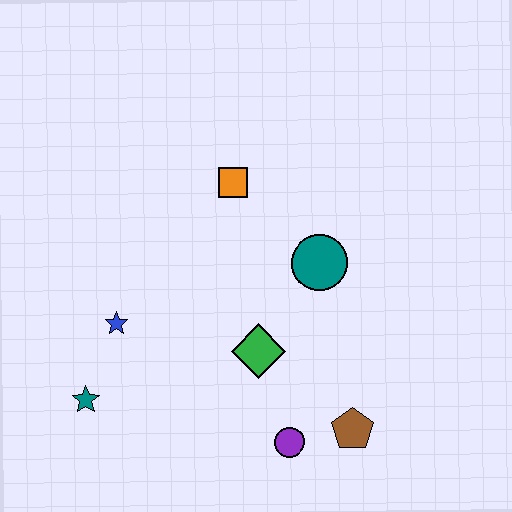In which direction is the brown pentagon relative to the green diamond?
The brown pentagon is to the right of the green diamond.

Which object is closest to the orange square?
The teal circle is closest to the orange square.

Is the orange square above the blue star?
Yes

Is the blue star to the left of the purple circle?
Yes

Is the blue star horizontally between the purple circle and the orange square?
No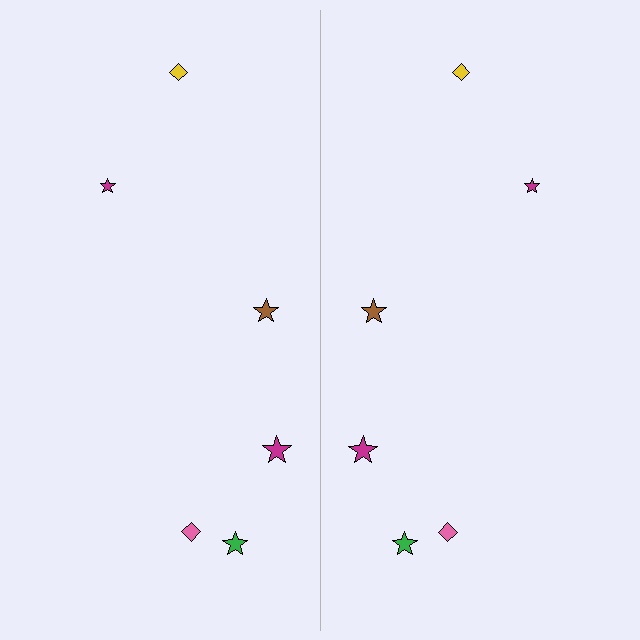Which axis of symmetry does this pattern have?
The pattern has a vertical axis of symmetry running through the center of the image.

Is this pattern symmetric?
Yes, this pattern has bilateral (reflection) symmetry.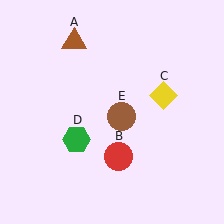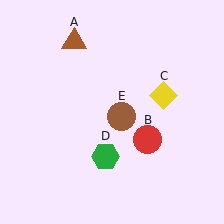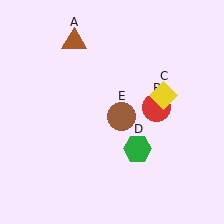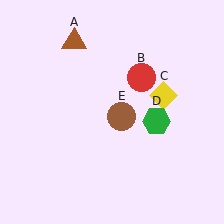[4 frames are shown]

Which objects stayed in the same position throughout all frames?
Brown triangle (object A) and yellow diamond (object C) and brown circle (object E) remained stationary.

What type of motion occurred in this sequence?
The red circle (object B), green hexagon (object D) rotated counterclockwise around the center of the scene.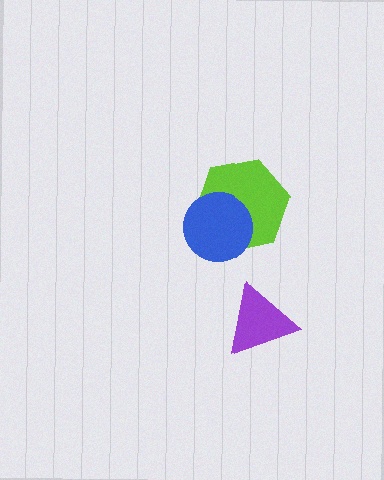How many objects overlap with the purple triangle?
0 objects overlap with the purple triangle.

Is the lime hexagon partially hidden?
Yes, it is partially covered by another shape.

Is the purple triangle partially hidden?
No, no other shape covers it.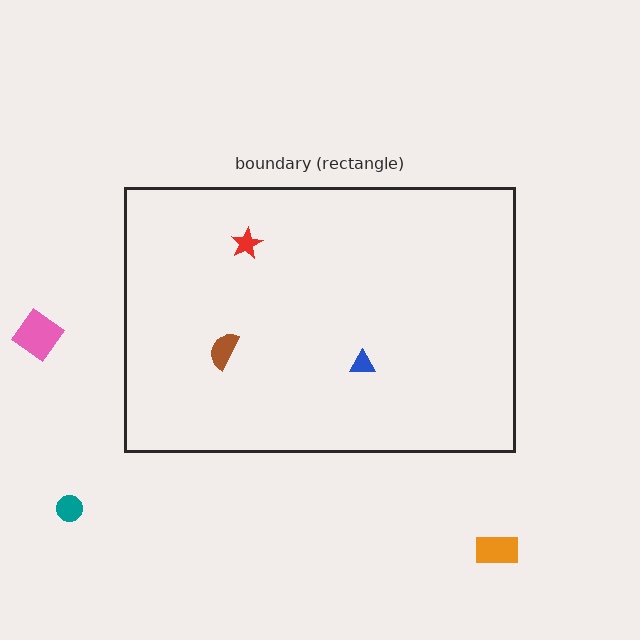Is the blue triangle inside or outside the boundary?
Inside.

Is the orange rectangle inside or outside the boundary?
Outside.